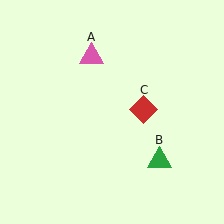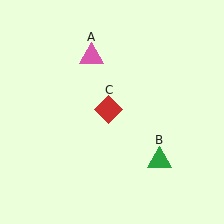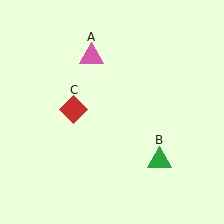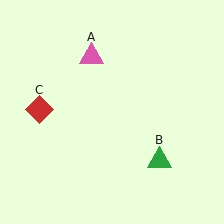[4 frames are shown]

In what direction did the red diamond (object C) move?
The red diamond (object C) moved left.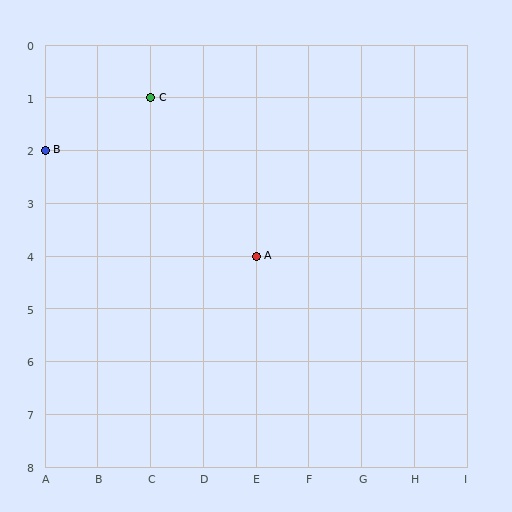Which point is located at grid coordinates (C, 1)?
Point C is at (C, 1).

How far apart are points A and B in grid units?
Points A and B are 4 columns and 2 rows apart (about 4.5 grid units diagonally).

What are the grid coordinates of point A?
Point A is at grid coordinates (E, 4).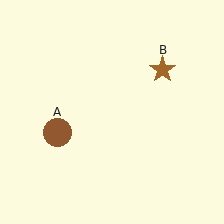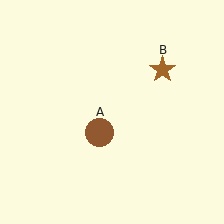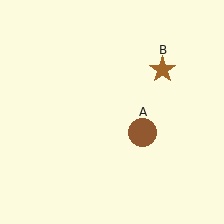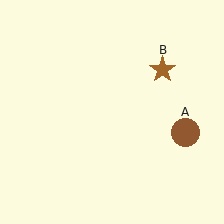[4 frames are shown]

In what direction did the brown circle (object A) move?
The brown circle (object A) moved right.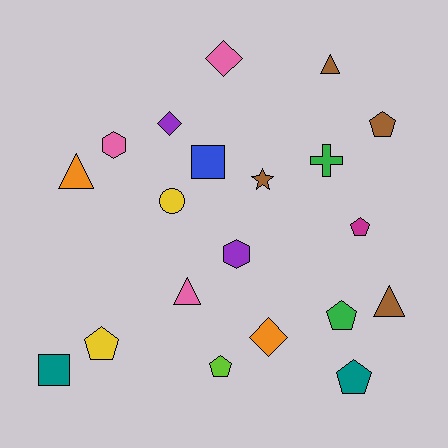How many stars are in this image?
There is 1 star.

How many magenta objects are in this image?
There is 1 magenta object.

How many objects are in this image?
There are 20 objects.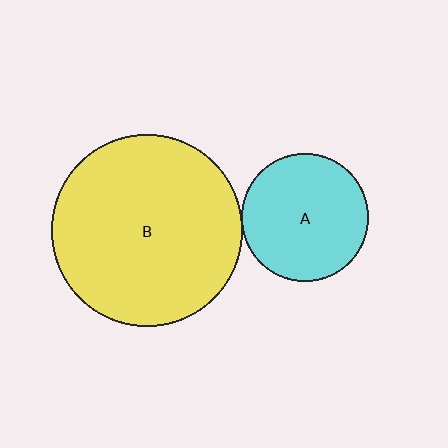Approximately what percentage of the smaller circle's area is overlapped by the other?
Approximately 5%.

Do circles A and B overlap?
Yes.